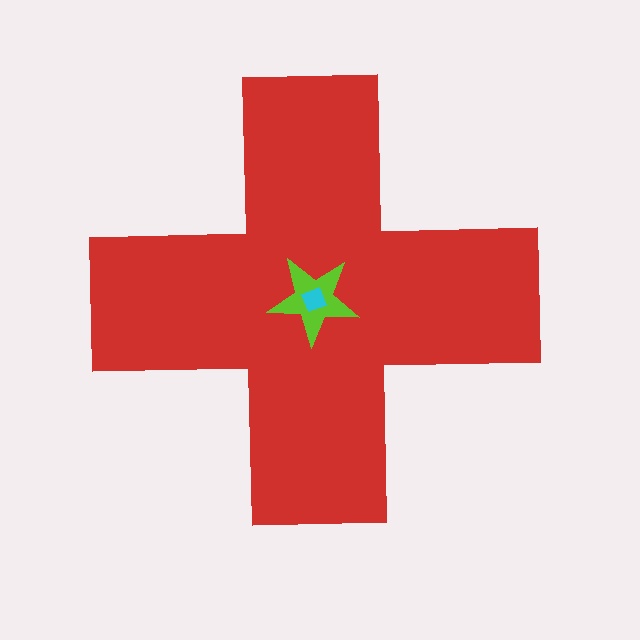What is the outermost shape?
The red cross.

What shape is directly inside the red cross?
The lime star.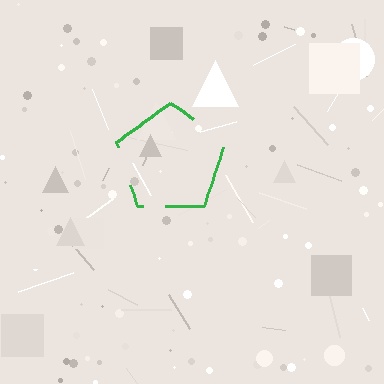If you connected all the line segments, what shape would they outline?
They would outline a pentagon.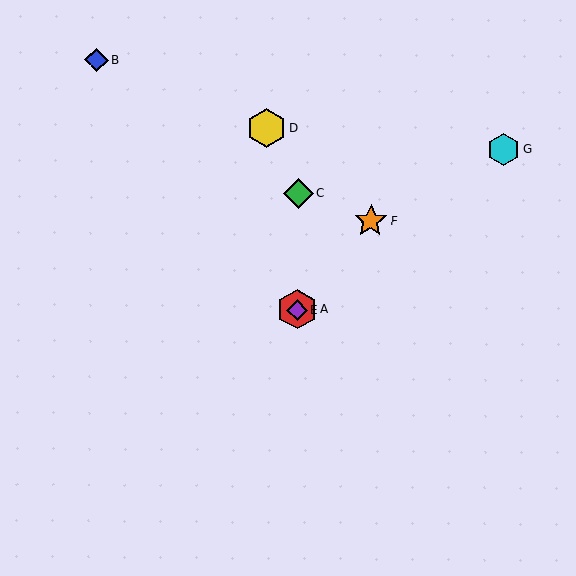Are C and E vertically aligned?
Yes, both are at x≈298.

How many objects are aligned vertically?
3 objects (A, C, E) are aligned vertically.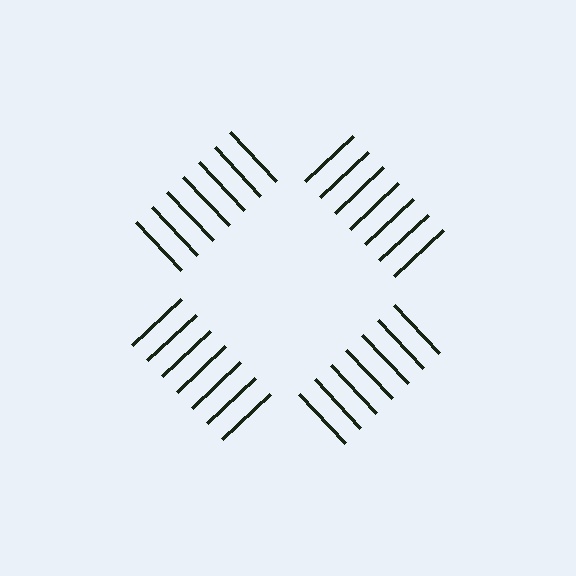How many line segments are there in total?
28 — 7 along each of the 4 edges.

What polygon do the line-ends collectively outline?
An illusory square — the line segments terminate on its edges but no continuous stroke is drawn.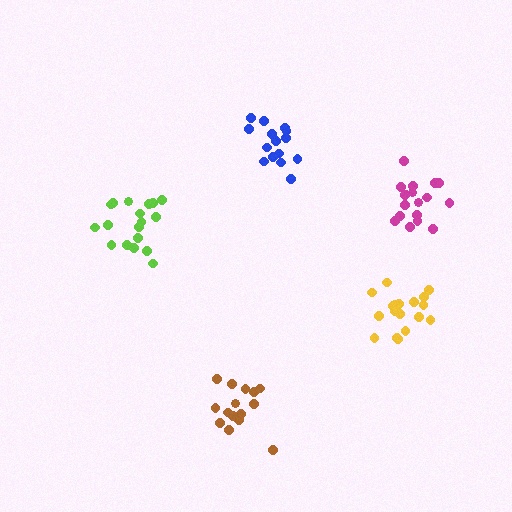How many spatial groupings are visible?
There are 5 spatial groupings.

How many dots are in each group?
Group 1: 18 dots, Group 2: 15 dots, Group 3: 16 dots, Group 4: 18 dots, Group 5: 19 dots (86 total).